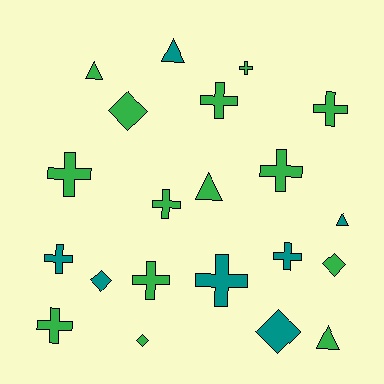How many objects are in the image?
There are 21 objects.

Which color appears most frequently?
Green, with 14 objects.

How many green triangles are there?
There are 3 green triangles.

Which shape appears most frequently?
Cross, with 11 objects.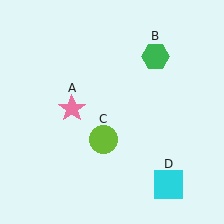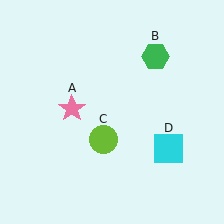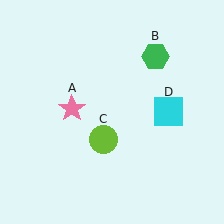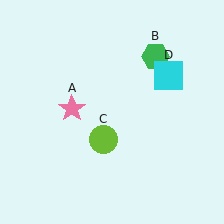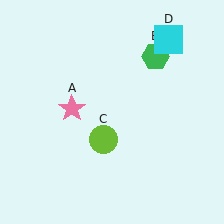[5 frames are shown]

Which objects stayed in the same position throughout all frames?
Pink star (object A) and green hexagon (object B) and lime circle (object C) remained stationary.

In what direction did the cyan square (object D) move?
The cyan square (object D) moved up.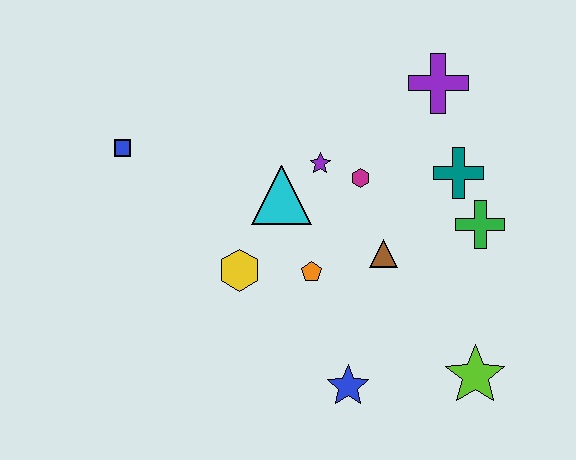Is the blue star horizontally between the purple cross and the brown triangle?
No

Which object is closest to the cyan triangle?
The purple star is closest to the cyan triangle.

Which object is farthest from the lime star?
The blue square is farthest from the lime star.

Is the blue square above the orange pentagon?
Yes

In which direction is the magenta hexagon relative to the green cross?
The magenta hexagon is to the left of the green cross.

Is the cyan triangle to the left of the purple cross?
Yes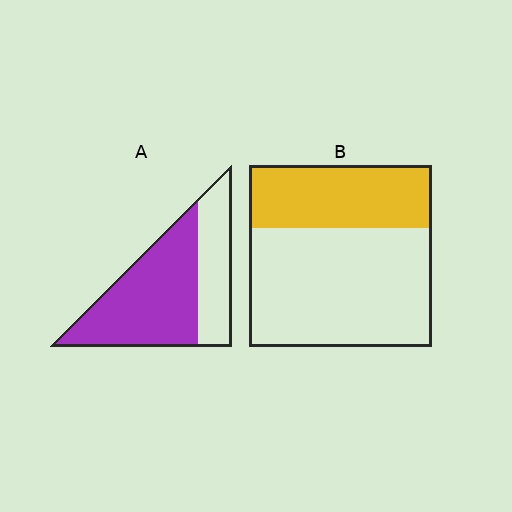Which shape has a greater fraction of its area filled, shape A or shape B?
Shape A.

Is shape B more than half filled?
No.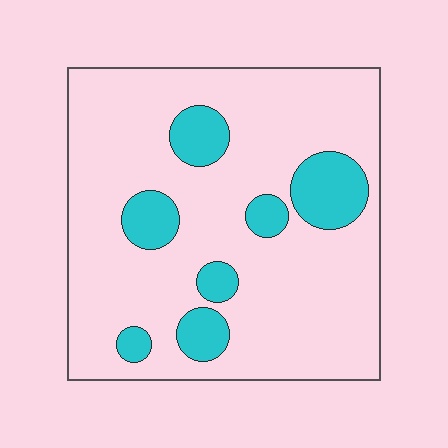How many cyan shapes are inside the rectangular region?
7.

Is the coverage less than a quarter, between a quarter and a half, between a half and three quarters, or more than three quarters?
Less than a quarter.